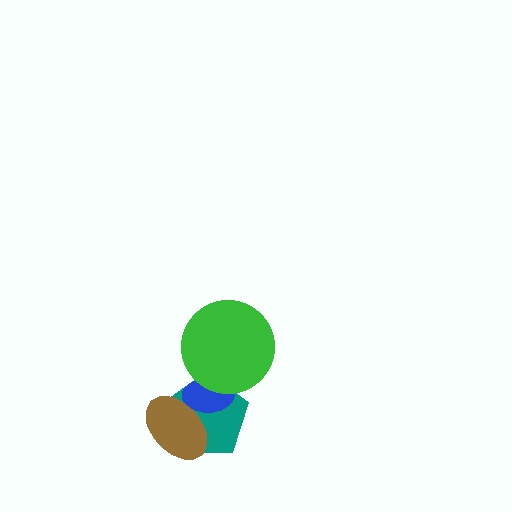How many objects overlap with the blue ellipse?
3 objects overlap with the blue ellipse.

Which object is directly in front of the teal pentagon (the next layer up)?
The blue ellipse is directly in front of the teal pentagon.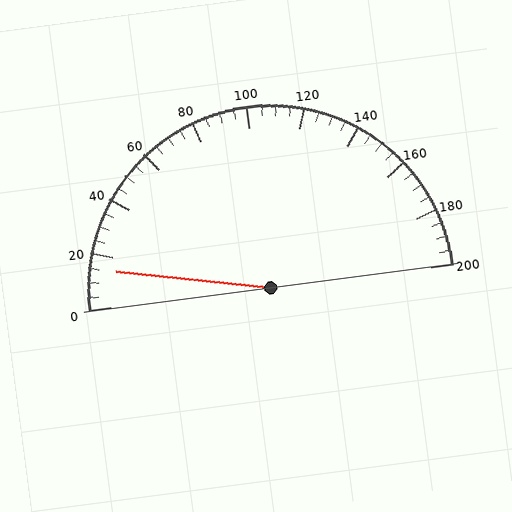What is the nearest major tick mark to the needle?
The nearest major tick mark is 20.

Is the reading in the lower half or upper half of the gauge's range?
The reading is in the lower half of the range (0 to 200).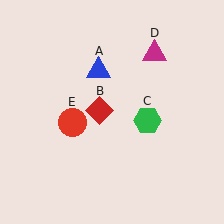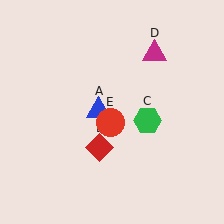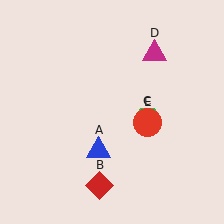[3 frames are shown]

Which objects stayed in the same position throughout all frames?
Green hexagon (object C) and magenta triangle (object D) remained stationary.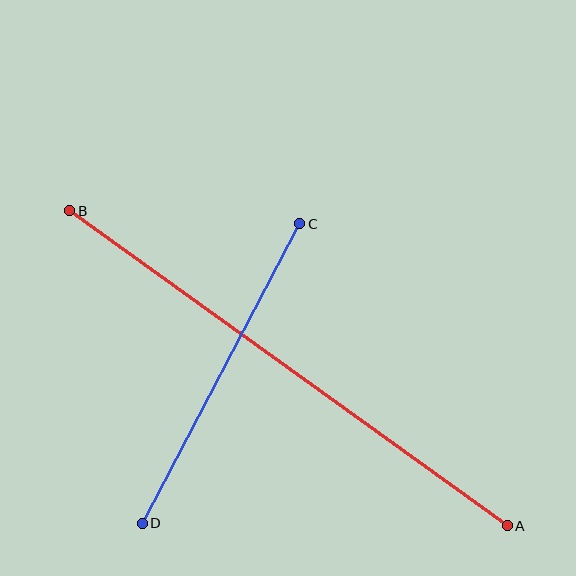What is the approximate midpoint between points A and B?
The midpoint is at approximately (289, 368) pixels.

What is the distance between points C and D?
The distance is approximately 339 pixels.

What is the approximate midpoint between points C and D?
The midpoint is at approximately (221, 373) pixels.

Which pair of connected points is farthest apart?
Points A and B are farthest apart.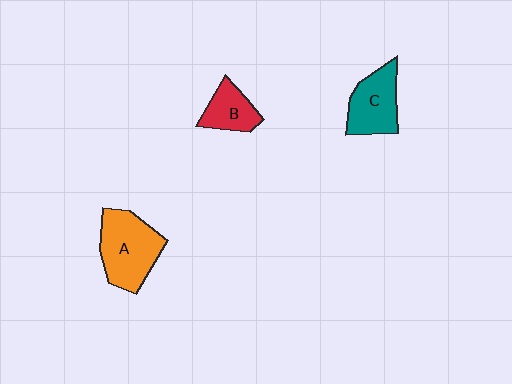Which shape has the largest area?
Shape A (orange).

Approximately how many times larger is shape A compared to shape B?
Approximately 1.9 times.